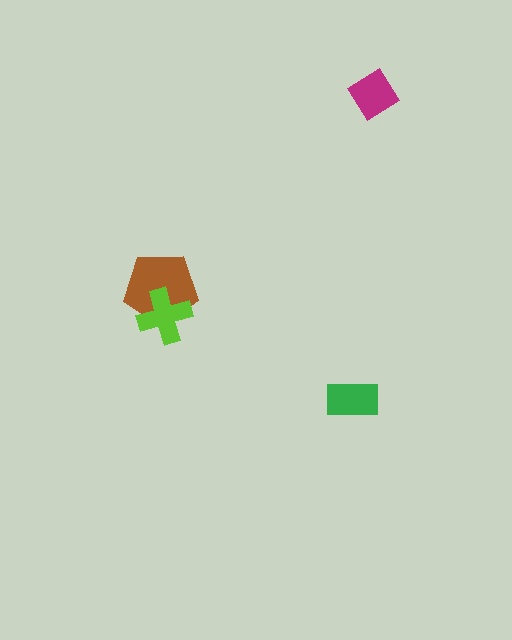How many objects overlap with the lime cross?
1 object overlaps with the lime cross.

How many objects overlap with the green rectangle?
0 objects overlap with the green rectangle.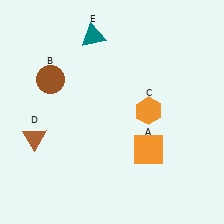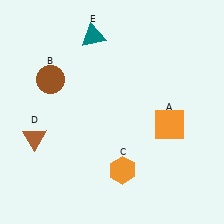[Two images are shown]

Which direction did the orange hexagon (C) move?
The orange hexagon (C) moved down.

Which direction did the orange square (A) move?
The orange square (A) moved up.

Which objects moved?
The objects that moved are: the orange square (A), the orange hexagon (C).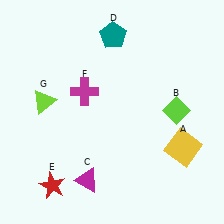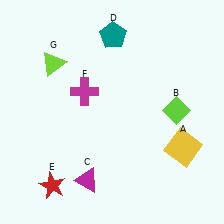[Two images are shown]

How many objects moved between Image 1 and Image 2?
1 object moved between the two images.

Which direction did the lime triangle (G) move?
The lime triangle (G) moved up.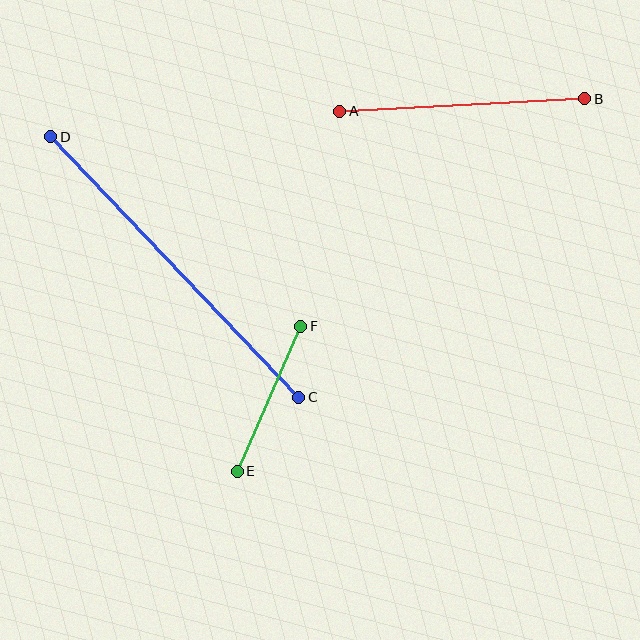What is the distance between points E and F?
The distance is approximately 158 pixels.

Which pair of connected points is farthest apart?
Points C and D are farthest apart.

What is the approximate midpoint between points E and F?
The midpoint is at approximately (269, 399) pixels.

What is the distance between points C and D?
The distance is approximately 360 pixels.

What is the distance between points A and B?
The distance is approximately 246 pixels.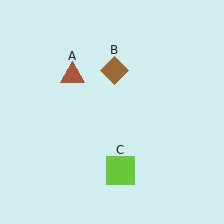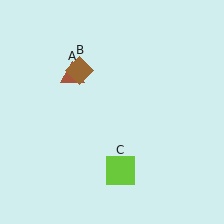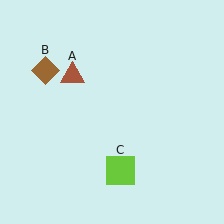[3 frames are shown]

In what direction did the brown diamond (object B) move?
The brown diamond (object B) moved left.